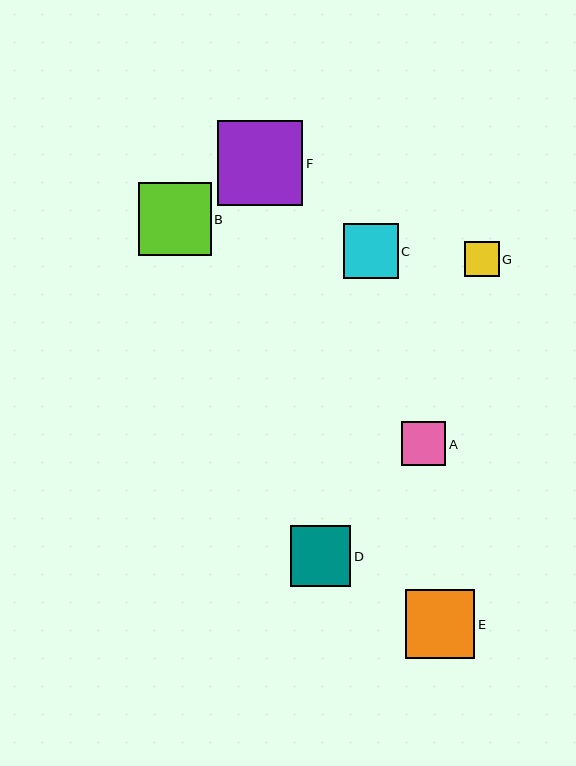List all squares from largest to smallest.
From largest to smallest: F, B, E, D, C, A, G.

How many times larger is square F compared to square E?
Square F is approximately 1.2 times the size of square E.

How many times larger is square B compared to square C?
Square B is approximately 1.3 times the size of square C.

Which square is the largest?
Square F is the largest with a size of approximately 85 pixels.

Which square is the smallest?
Square G is the smallest with a size of approximately 34 pixels.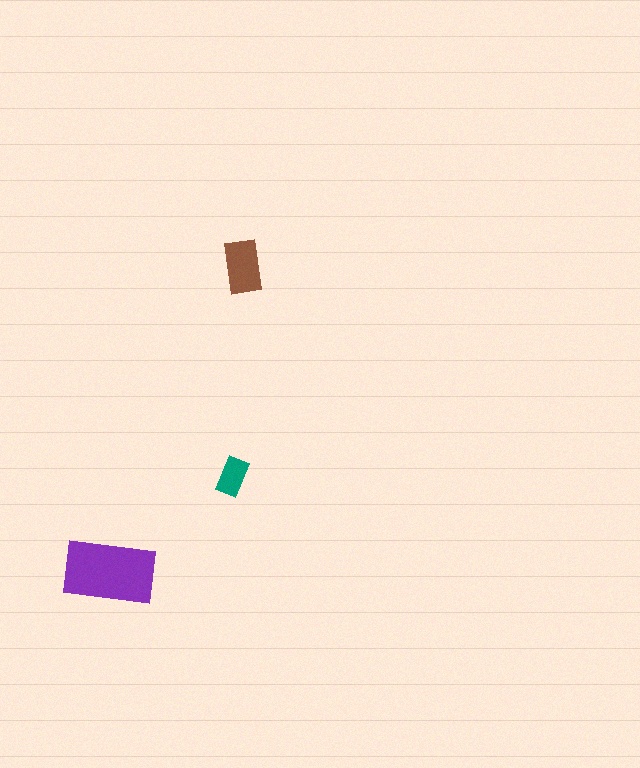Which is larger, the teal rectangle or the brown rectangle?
The brown one.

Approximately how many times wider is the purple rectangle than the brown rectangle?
About 1.5 times wider.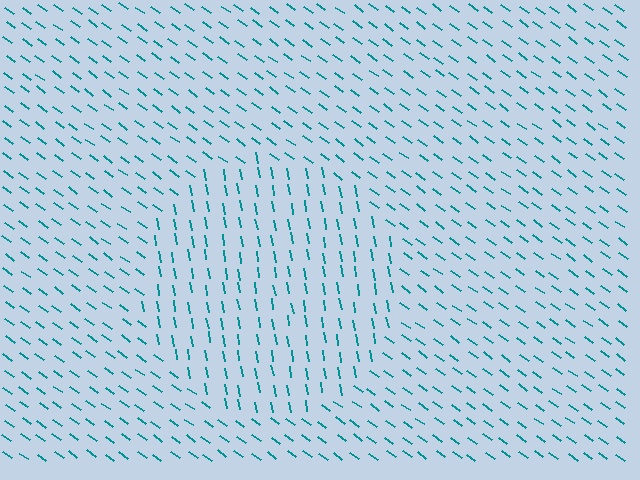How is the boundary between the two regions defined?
The boundary is defined purely by a change in line orientation (approximately 45 degrees difference). All lines are the same color and thickness.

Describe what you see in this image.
The image is filled with small teal line segments. A circle region in the image has lines oriented differently from the surrounding lines, creating a visible texture boundary.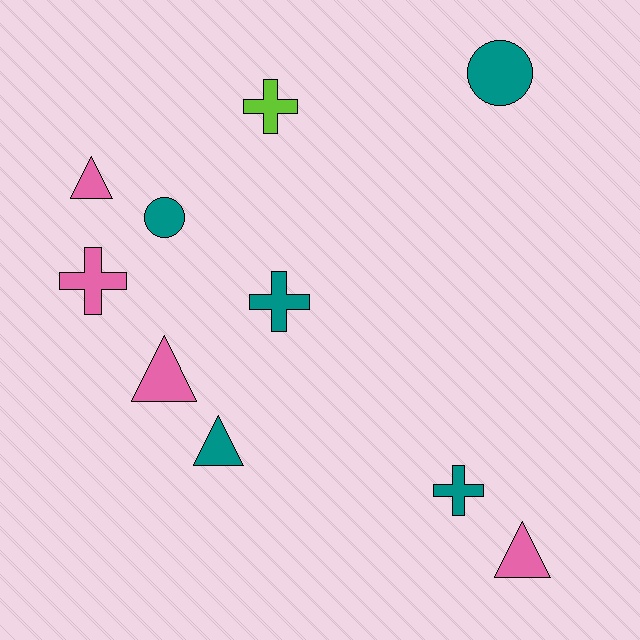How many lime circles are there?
There are no lime circles.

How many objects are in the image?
There are 10 objects.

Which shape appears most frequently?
Cross, with 4 objects.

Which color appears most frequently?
Teal, with 5 objects.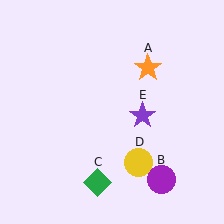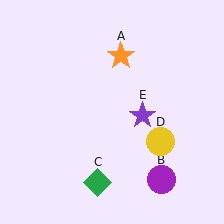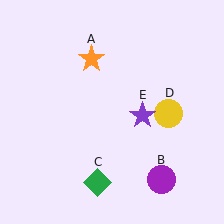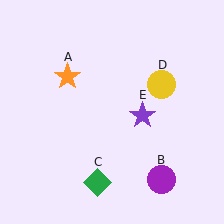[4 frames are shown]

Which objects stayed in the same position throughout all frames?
Purple circle (object B) and green diamond (object C) and purple star (object E) remained stationary.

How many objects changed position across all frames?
2 objects changed position: orange star (object A), yellow circle (object D).